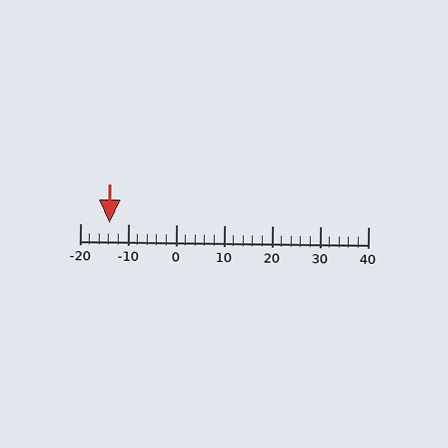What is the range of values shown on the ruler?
The ruler shows values from -20 to 40.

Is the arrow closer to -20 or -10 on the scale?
The arrow is closer to -10.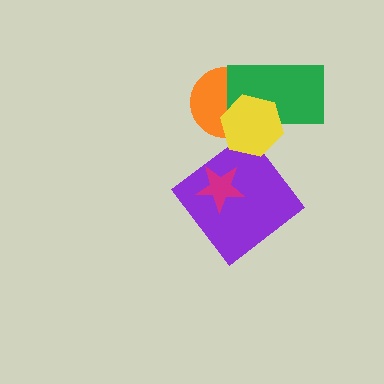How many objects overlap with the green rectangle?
2 objects overlap with the green rectangle.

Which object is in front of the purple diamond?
The magenta star is in front of the purple diamond.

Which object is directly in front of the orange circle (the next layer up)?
The green rectangle is directly in front of the orange circle.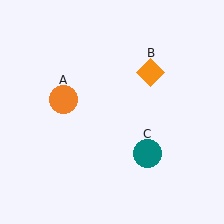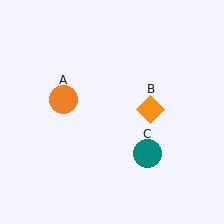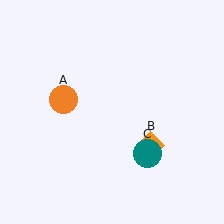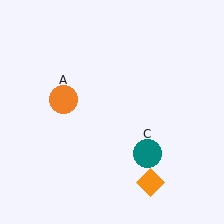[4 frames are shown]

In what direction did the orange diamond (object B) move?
The orange diamond (object B) moved down.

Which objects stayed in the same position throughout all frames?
Orange circle (object A) and teal circle (object C) remained stationary.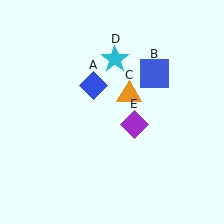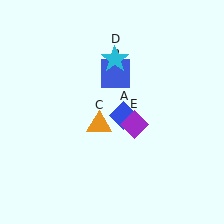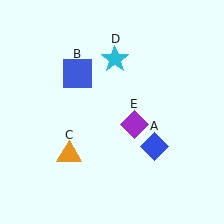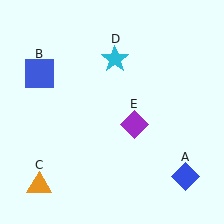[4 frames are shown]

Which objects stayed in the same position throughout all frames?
Cyan star (object D) and purple diamond (object E) remained stationary.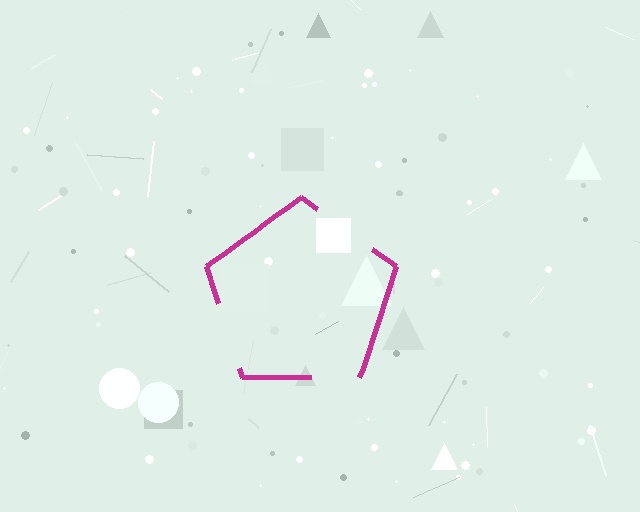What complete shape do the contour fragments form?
The contour fragments form a pentagon.